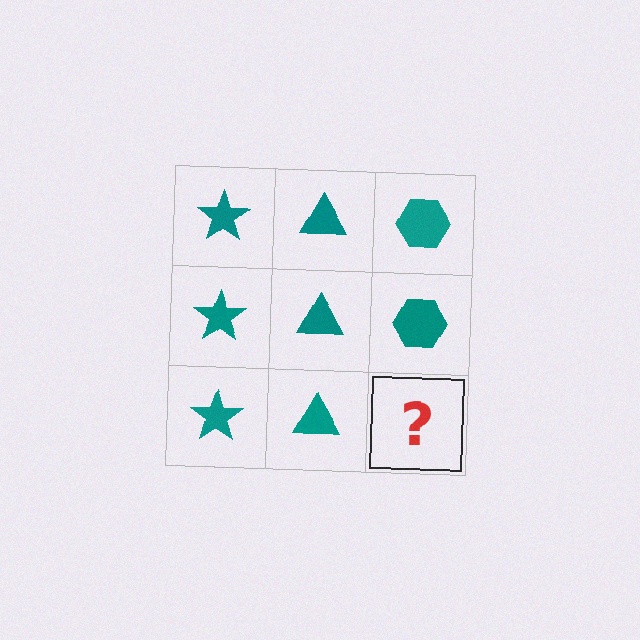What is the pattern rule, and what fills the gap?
The rule is that each column has a consistent shape. The gap should be filled with a teal hexagon.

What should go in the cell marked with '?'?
The missing cell should contain a teal hexagon.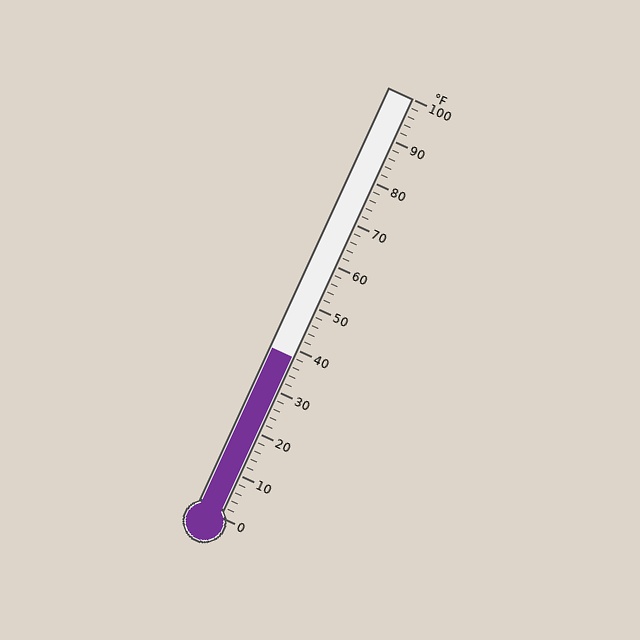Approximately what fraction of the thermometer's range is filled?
The thermometer is filled to approximately 40% of its range.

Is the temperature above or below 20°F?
The temperature is above 20°F.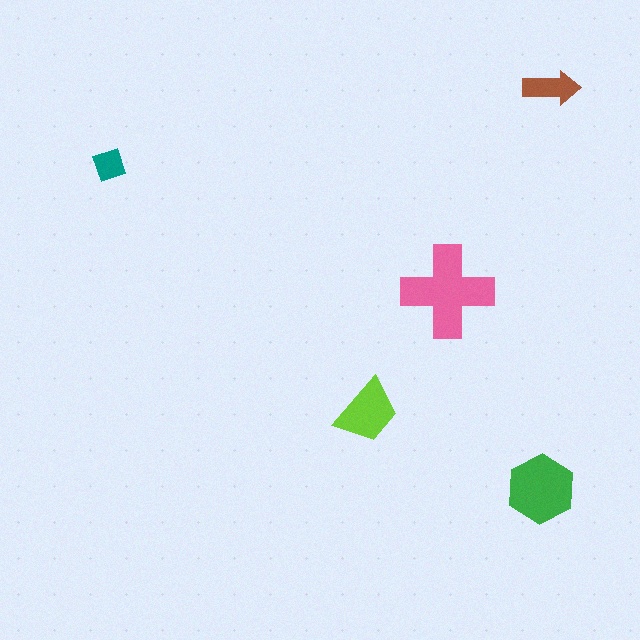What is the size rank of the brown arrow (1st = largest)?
4th.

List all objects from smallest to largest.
The teal diamond, the brown arrow, the lime trapezoid, the green hexagon, the pink cross.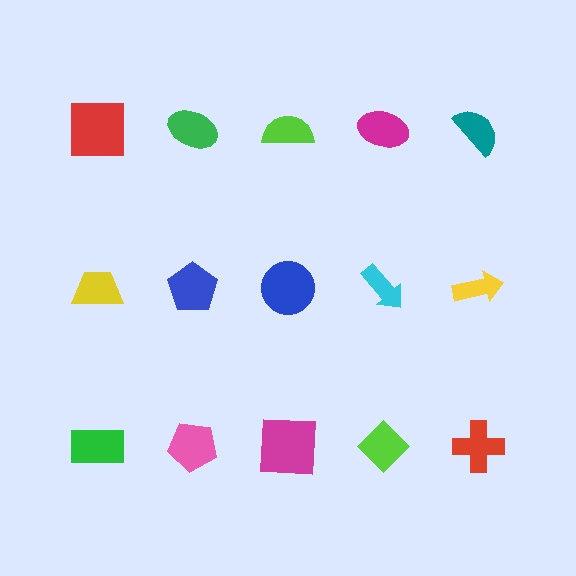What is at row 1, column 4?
A magenta ellipse.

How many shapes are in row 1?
5 shapes.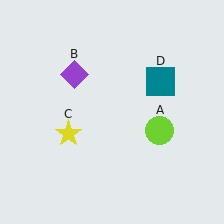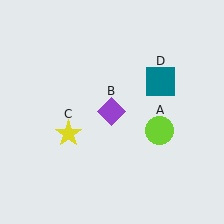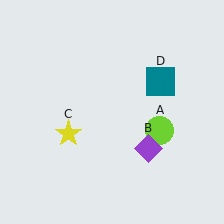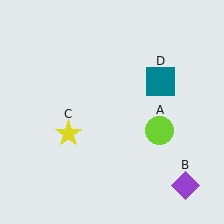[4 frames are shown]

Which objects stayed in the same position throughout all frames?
Lime circle (object A) and yellow star (object C) and teal square (object D) remained stationary.